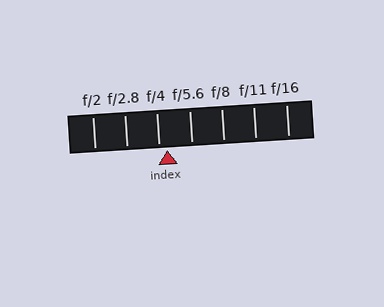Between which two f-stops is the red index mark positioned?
The index mark is between f/4 and f/5.6.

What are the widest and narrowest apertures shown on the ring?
The widest aperture shown is f/2 and the narrowest is f/16.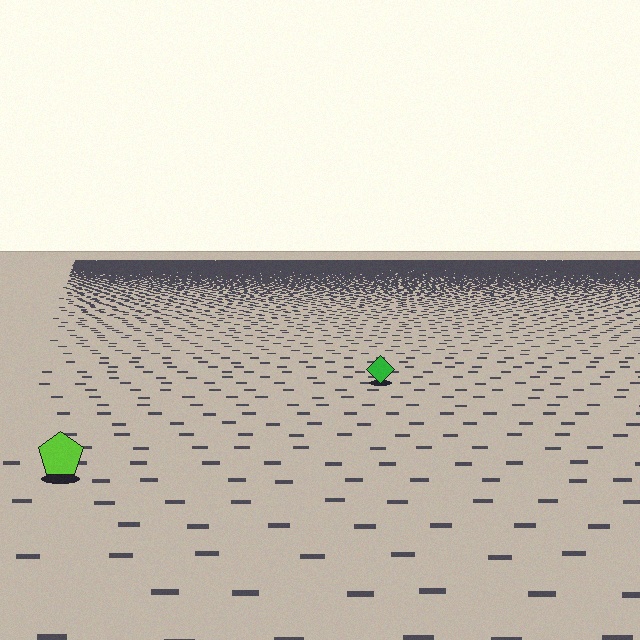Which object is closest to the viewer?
The lime pentagon is closest. The texture marks near it are larger and more spread out.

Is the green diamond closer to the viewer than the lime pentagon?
No. The lime pentagon is closer — you can tell from the texture gradient: the ground texture is coarser near it.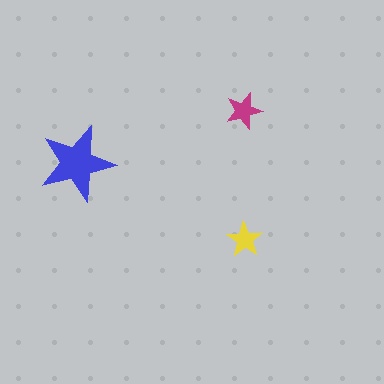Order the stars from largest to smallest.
the blue one, the magenta one, the yellow one.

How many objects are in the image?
There are 3 objects in the image.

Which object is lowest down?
The yellow star is bottommost.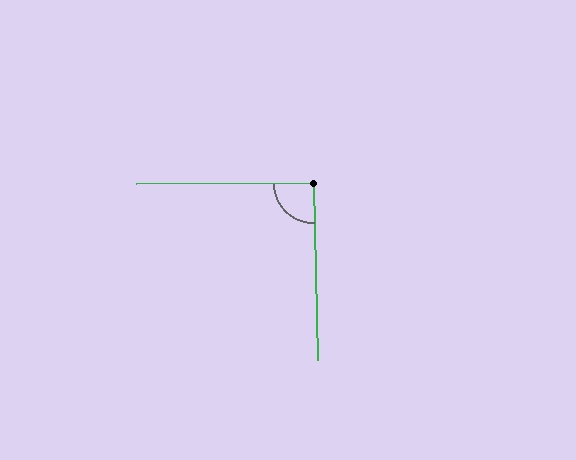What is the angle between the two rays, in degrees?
Approximately 91 degrees.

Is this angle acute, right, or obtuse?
It is approximately a right angle.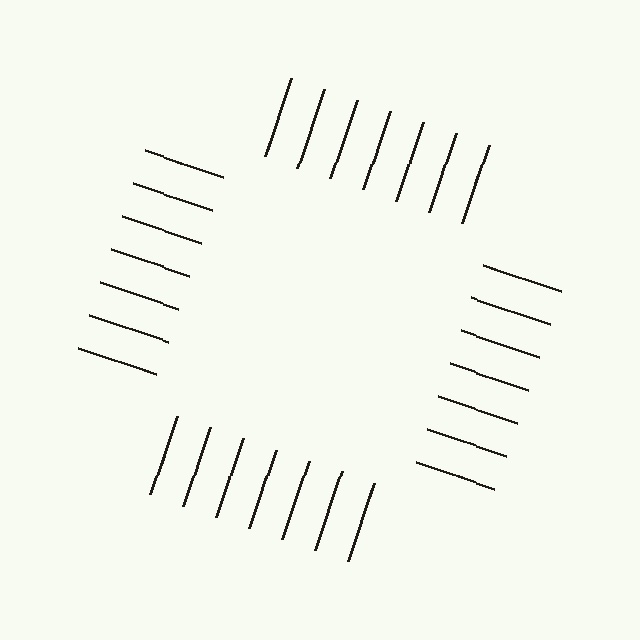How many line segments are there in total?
28 — 7 along each of the 4 edges.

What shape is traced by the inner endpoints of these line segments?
An illusory square — the line segments terminate on its edges but no continuous stroke is drawn.